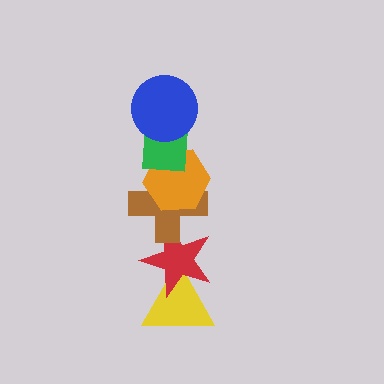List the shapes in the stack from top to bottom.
From top to bottom: the blue circle, the green square, the orange hexagon, the brown cross, the red star, the yellow triangle.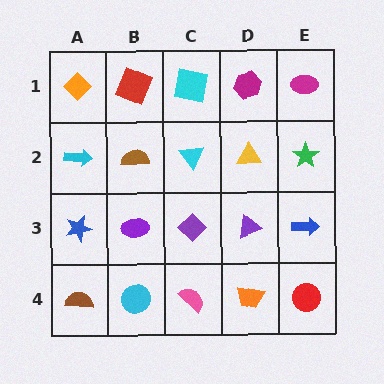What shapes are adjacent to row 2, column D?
A magenta hexagon (row 1, column D), a purple triangle (row 3, column D), a cyan triangle (row 2, column C), a green star (row 2, column E).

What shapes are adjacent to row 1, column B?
A brown semicircle (row 2, column B), an orange diamond (row 1, column A), a cyan square (row 1, column C).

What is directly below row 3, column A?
A brown semicircle.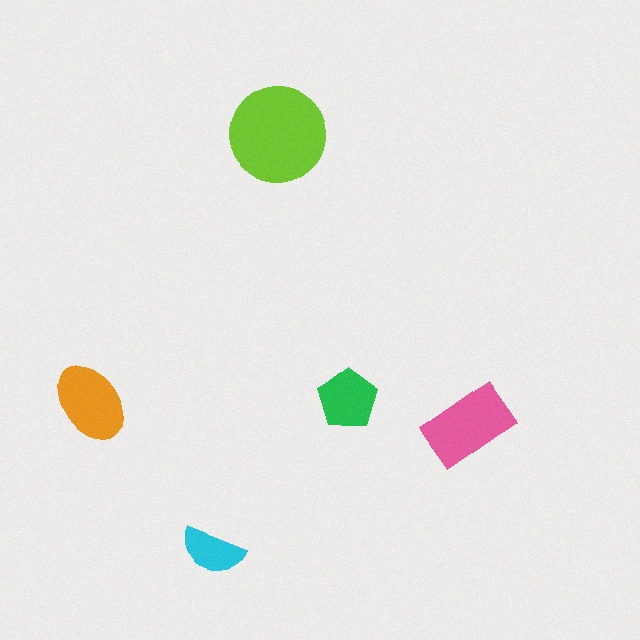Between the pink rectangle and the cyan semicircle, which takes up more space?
The pink rectangle.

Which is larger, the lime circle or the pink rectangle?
The lime circle.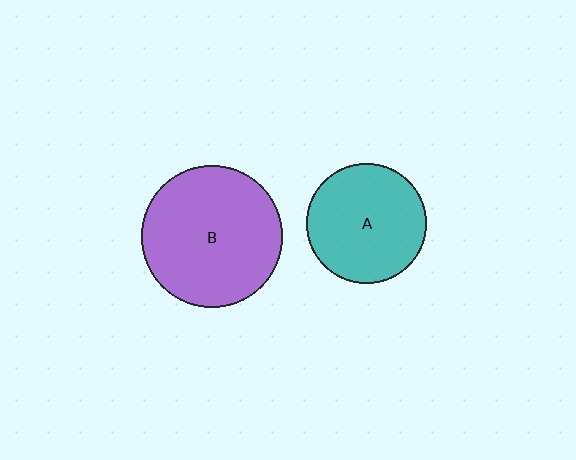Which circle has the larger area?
Circle B (purple).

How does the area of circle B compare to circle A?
Approximately 1.4 times.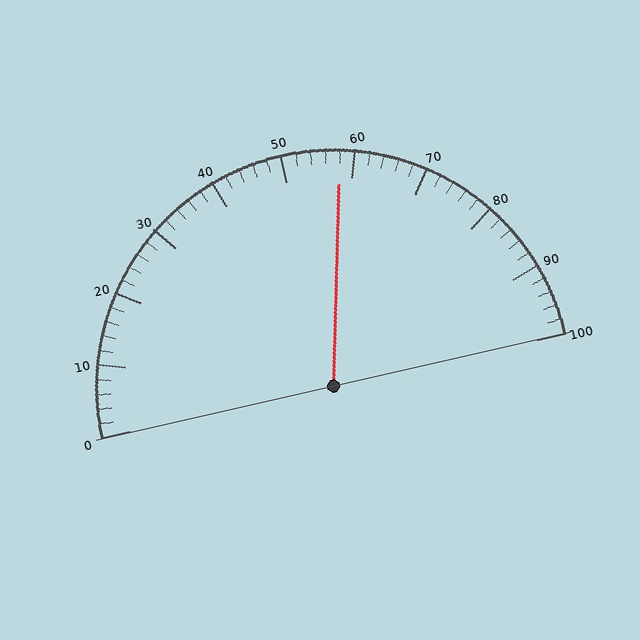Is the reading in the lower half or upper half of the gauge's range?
The reading is in the upper half of the range (0 to 100).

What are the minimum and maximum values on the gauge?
The gauge ranges from 0 to 100.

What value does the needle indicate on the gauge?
The needle indicates approximately 58.